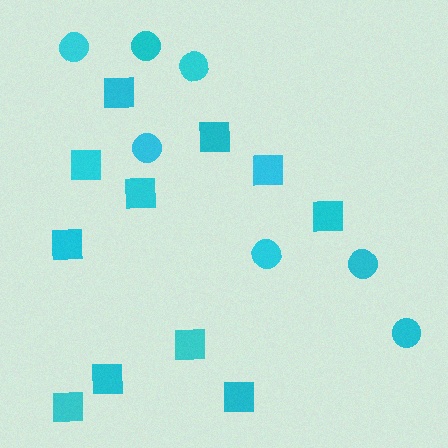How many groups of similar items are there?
There are 2 groups: one group of circles (7) and one group of squares (11).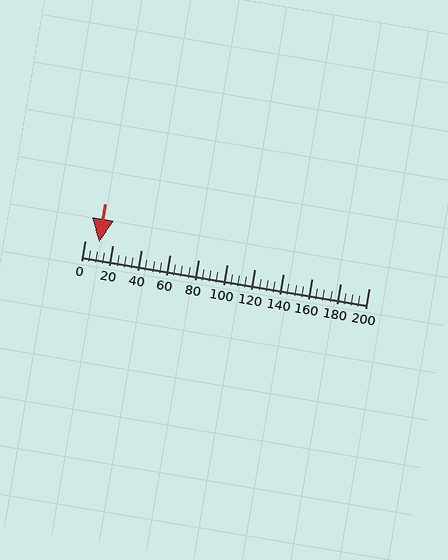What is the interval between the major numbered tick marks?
The major tick marks are spaced 20 units apart.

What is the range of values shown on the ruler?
The ruler shows values from 0 to 200.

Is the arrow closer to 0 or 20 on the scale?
The arrow is closer to 20.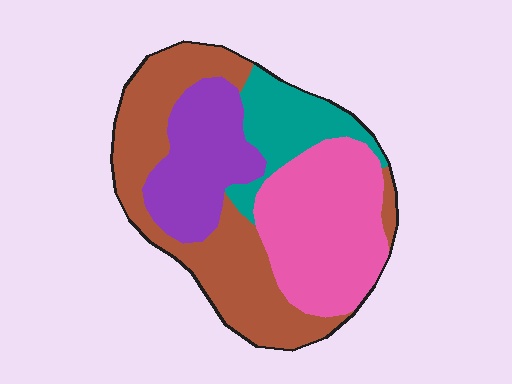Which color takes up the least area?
Teal, at roughly 15%.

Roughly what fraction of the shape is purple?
Purple takes up between a sixth and a third of the shape.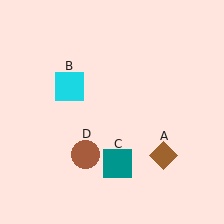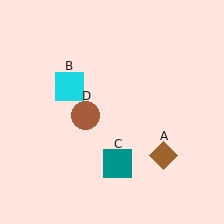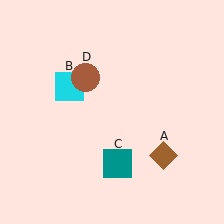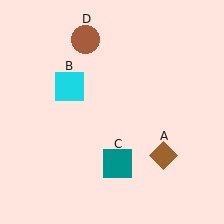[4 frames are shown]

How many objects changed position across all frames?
1 object changed position: brown circle (object D).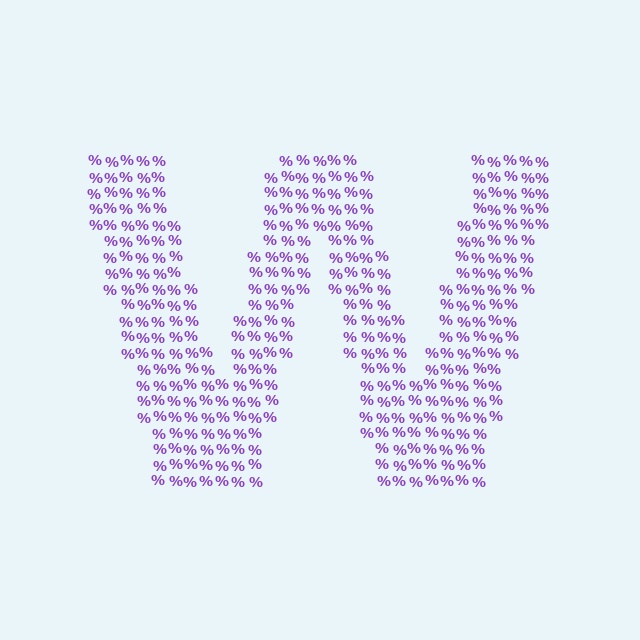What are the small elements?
The small elements are percent signs.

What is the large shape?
The large shape is the letter W.